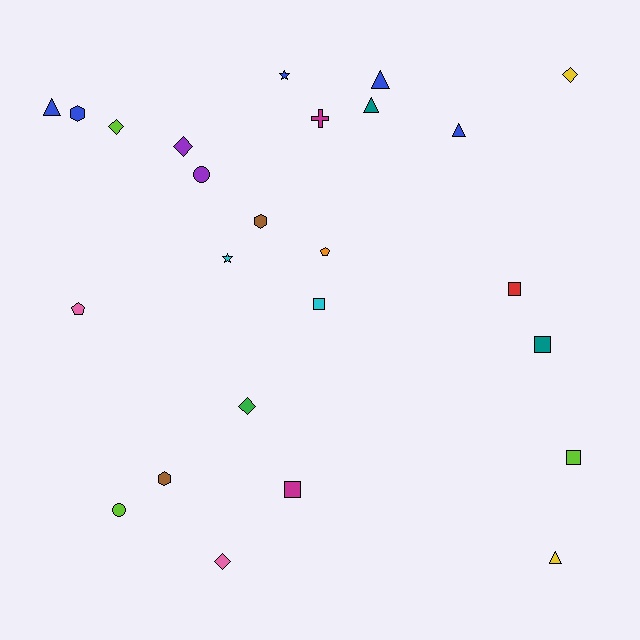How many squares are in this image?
There are 5 squares.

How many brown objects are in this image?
There are 2 brown objects.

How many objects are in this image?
There are 25 objects.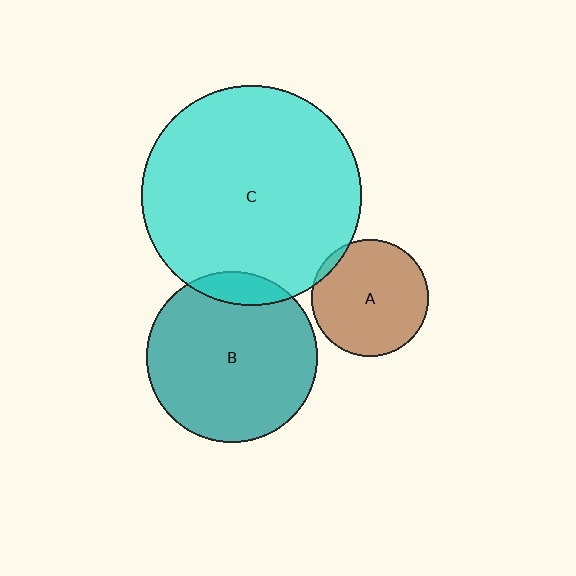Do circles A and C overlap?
Yes.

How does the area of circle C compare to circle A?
Approximately 3.6 times.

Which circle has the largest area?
Circle C (cyan).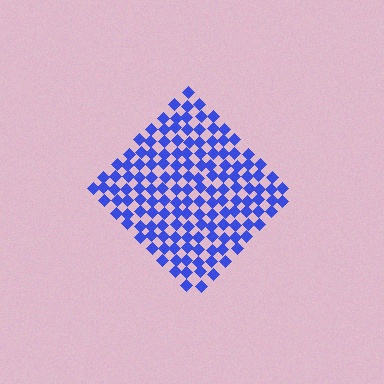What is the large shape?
The large shape is a diamond.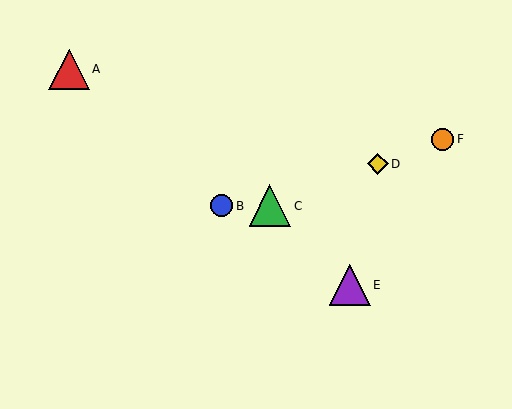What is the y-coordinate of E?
Object E is at y≈285.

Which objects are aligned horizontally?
Objects B, C are aligned horizontally.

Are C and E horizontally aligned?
No, C is at y≈206 and E is at y≈285.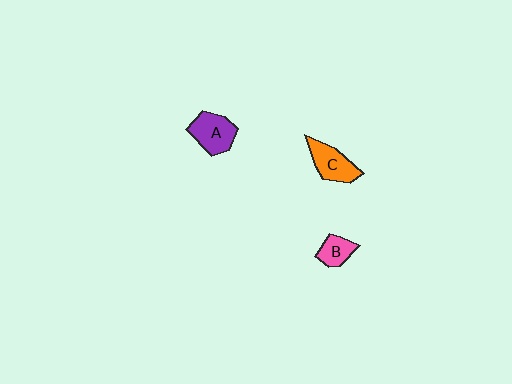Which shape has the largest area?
Shape A (purple).